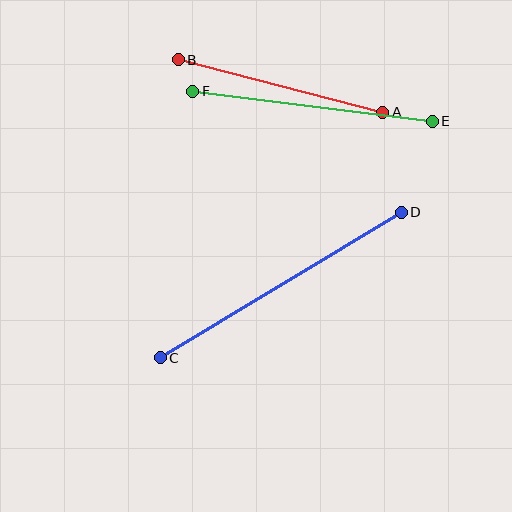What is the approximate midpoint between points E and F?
The midpoint is at approximately (313, 106) pixels.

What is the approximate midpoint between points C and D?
The midpoint is at approximately (281, 285) pixels.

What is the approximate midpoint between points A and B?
The midpoint is at approximately (281, 86) pixels.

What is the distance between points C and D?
The distance is approximately 282 pixels.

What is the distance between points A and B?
The distance is approximately 211 pixels.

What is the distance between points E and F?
The distance is approximately 241 pixels.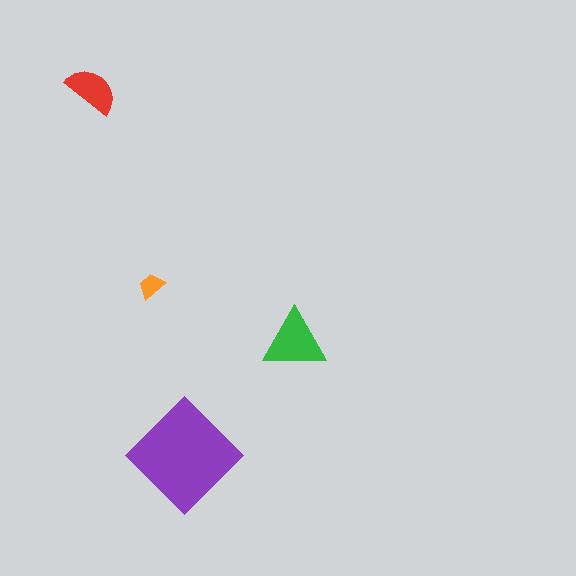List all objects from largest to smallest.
The purple diamond, the green triangle, the red semicircle, the orange trapezoid.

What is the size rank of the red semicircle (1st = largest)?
3rd.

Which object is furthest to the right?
The green triangle is rightmost.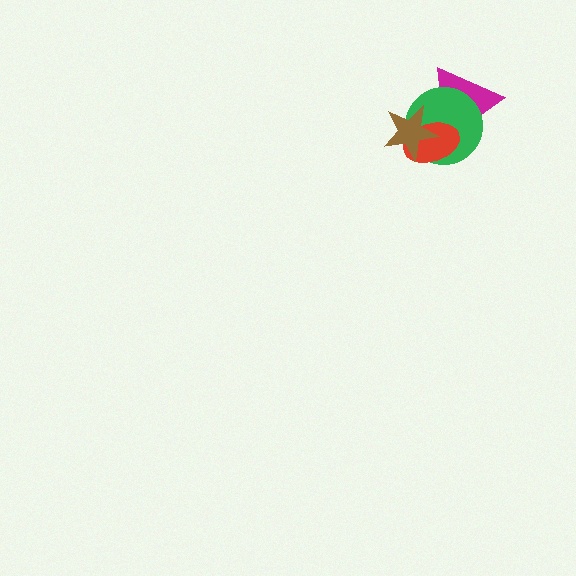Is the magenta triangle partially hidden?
Yes, it is partially covered by another shape.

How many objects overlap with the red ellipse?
3 objects overlap with the red ellipse.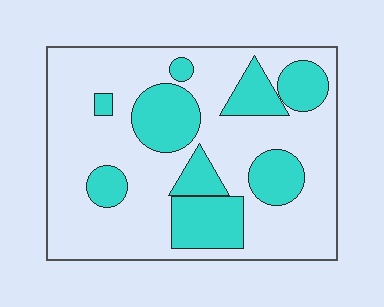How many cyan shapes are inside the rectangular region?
9.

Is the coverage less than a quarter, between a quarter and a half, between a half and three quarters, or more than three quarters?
Between a quarter and a half.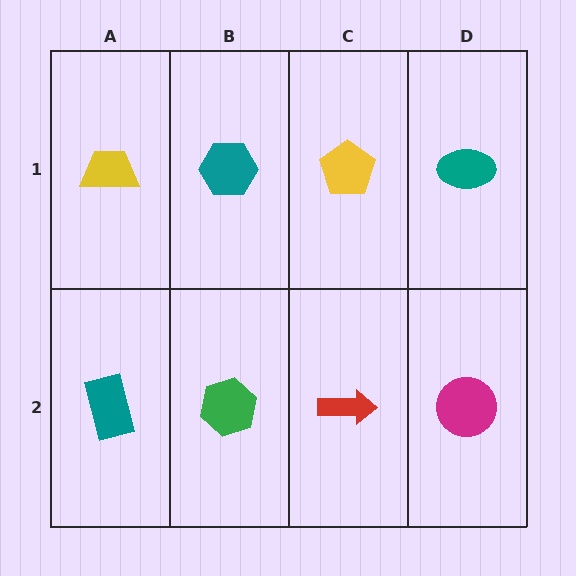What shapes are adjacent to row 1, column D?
A magenta circle (row 2, column D), a yellow pentagon (row 1, column C).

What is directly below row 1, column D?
A magenta circle.